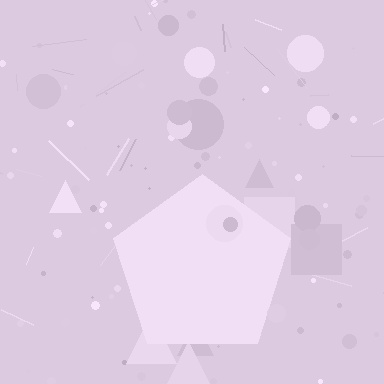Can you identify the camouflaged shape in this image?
The camouflaged shape is a pentagon.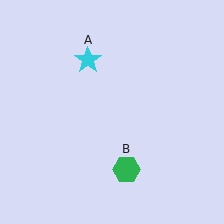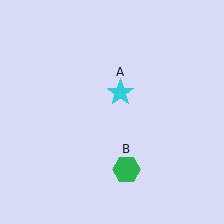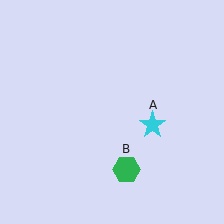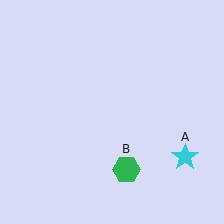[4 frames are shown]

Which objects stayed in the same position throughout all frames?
Green hexagon (object B) remained stationary.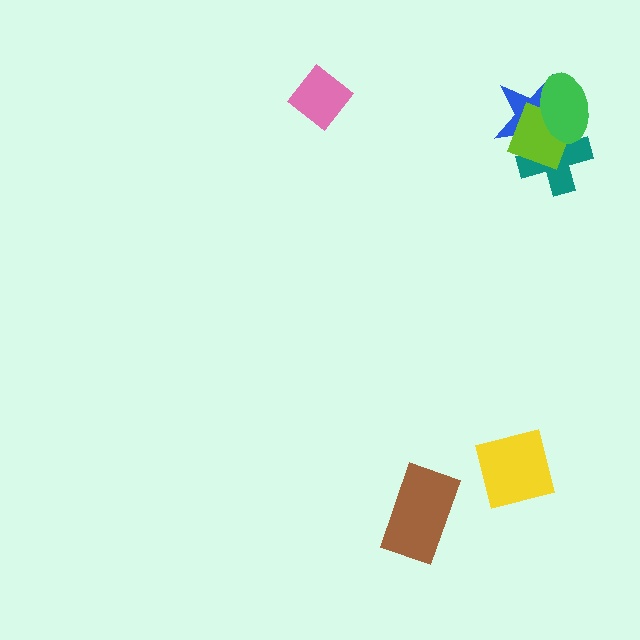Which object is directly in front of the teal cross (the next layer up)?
The blue star is directly in front of the teal cross.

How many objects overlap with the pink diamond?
0 objects overlap with the pink diamond.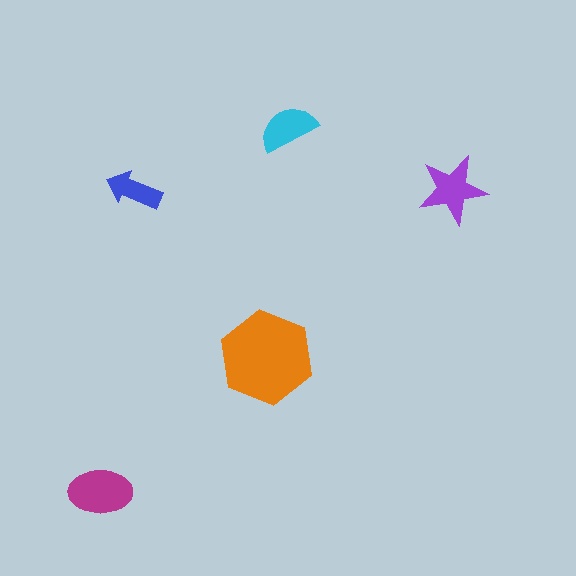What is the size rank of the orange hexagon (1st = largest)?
1st.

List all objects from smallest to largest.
The blue arrow, the cyan semicircle, the purple star, the magenta ellipse, the orange hexagon.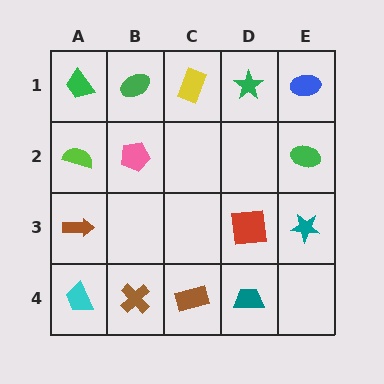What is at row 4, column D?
A teal trapezoid.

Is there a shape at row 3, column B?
No, that cell is empty.